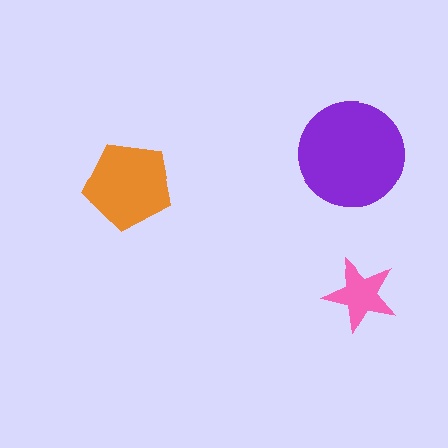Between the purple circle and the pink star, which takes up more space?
The purple circle.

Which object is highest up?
The purple circle is topmost.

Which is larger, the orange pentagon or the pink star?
The orange pentagon.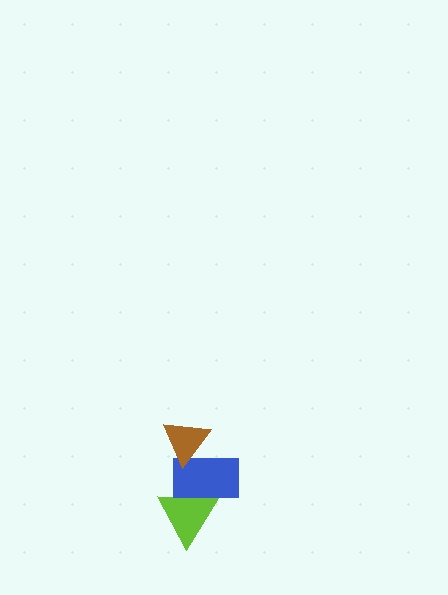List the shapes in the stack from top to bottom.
From top to bottom: the brown triangle, the blue rectangle, the lime triangle.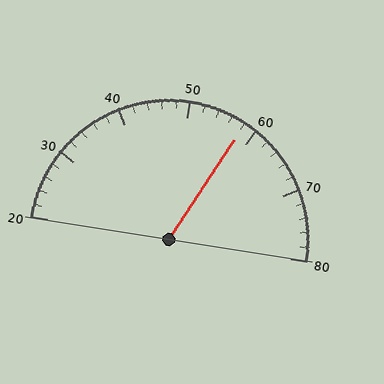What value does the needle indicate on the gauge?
The needle indicates approximately 58.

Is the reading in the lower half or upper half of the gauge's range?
The reading is in the upper half of the range (20 to 80).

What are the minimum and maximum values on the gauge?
The gauge ranges from 20 to 80.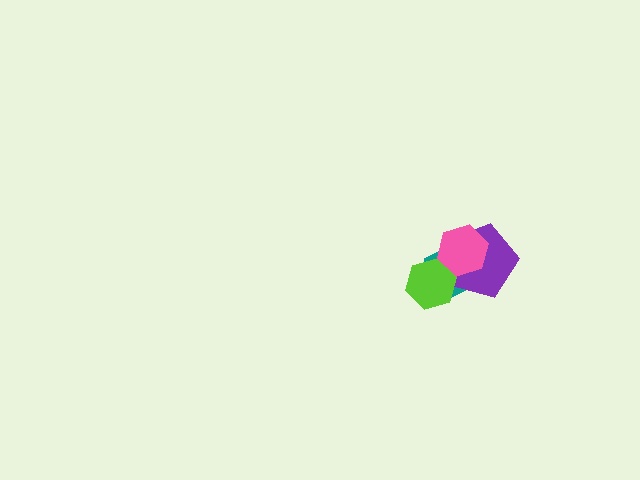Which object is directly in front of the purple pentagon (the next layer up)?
The lime hexagon is directly in front of the purple pentagon.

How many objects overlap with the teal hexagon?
3 objects overlap with the teal hexagon.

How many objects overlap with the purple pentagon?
3 objects overlap with the purple pentagon.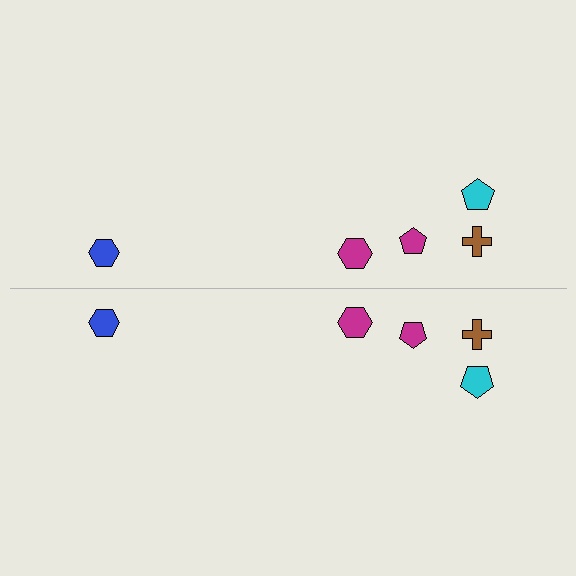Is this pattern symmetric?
Yes, this pattern has bilateral (reflection) symmetry.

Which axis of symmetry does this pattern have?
The pattern has a horizontal axis of symmetry running through the center of the image.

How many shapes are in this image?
There are 10 shapes in this image.